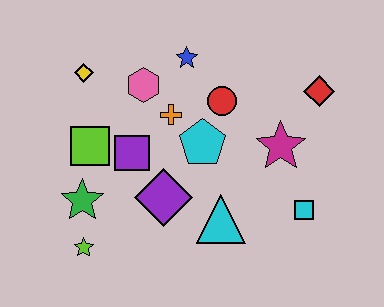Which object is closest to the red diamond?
The magenta star is closest to the red diamond.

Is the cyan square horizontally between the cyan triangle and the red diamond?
Yes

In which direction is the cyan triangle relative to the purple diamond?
The cyan triangle is to the right of the purple diamond.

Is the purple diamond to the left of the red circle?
Yes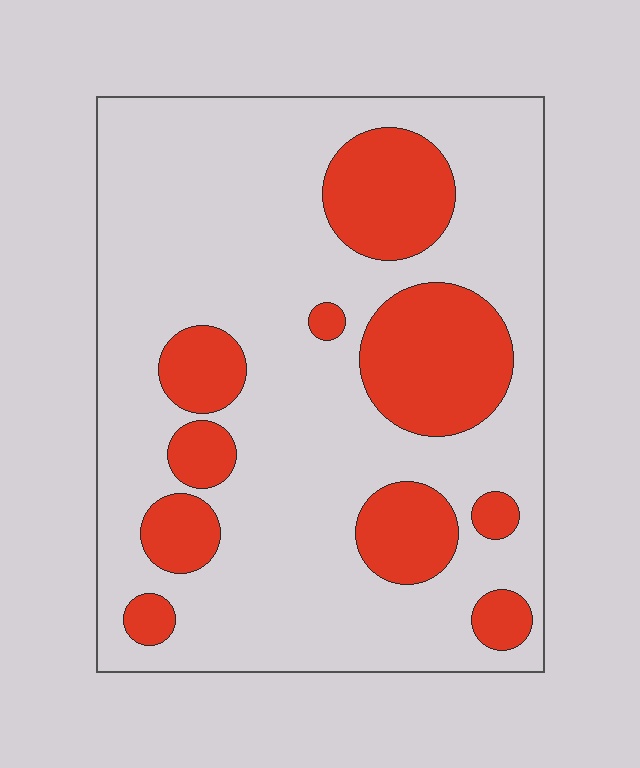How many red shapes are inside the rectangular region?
10.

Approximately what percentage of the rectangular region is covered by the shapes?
Approximately 25%.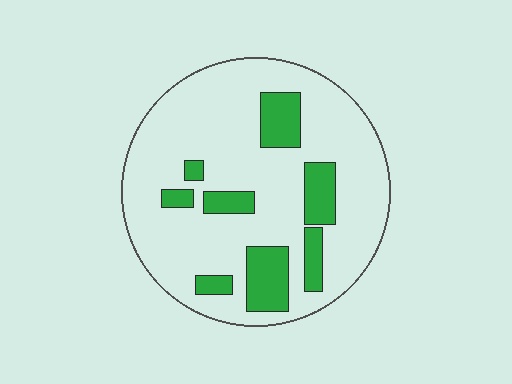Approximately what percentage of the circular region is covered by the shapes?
Approximately 20%.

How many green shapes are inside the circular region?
8.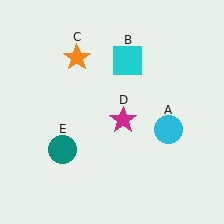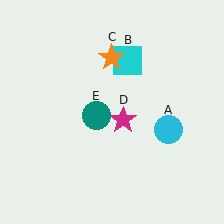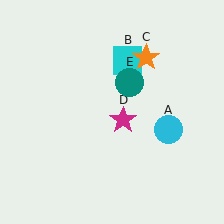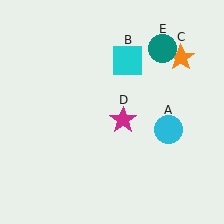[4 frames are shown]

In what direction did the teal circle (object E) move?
The teal circle (object E) moved up and to the right.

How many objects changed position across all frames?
2 objects changed position: orange star (object C), teal circle (object E).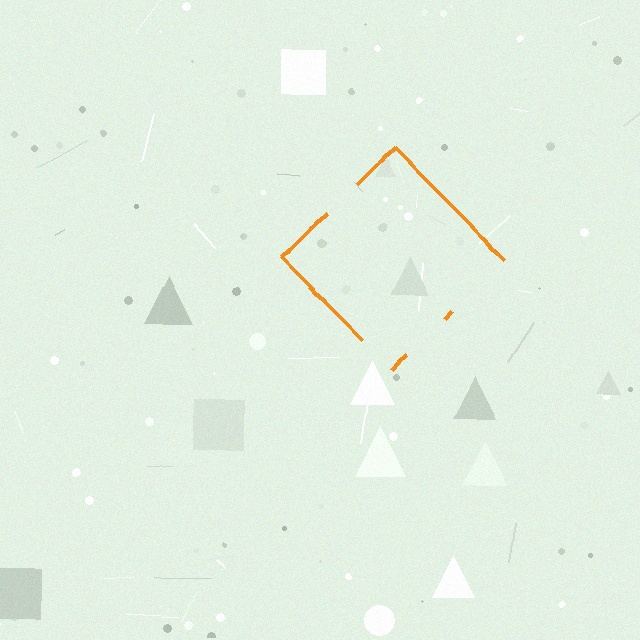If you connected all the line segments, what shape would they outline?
They would outline a diamond.